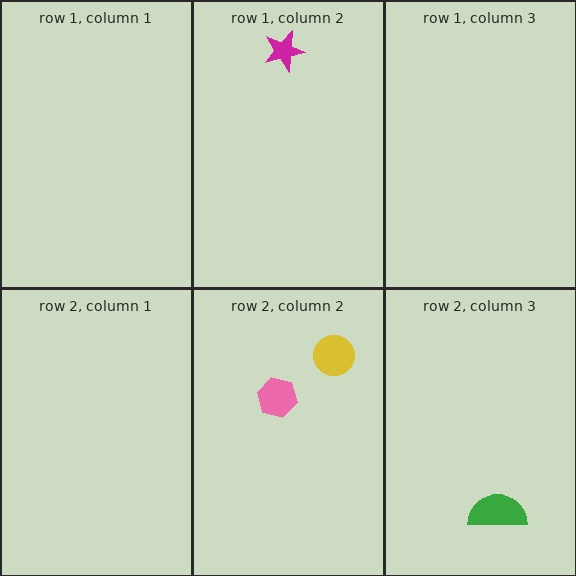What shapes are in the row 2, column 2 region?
The yellow circle, the pink hexagon.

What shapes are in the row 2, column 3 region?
The green semicircle.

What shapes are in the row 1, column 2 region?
The magenta star.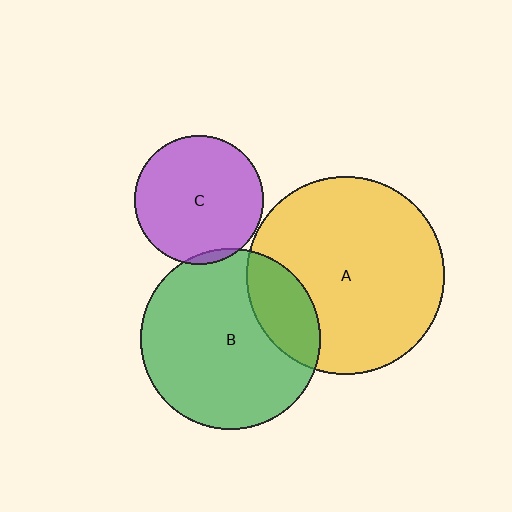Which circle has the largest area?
Circle A (yellow).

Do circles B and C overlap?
Yes.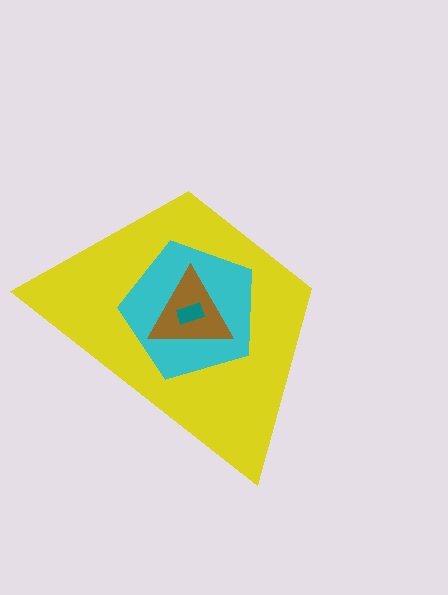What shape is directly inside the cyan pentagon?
The brown triangle.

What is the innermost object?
The teal rectangle.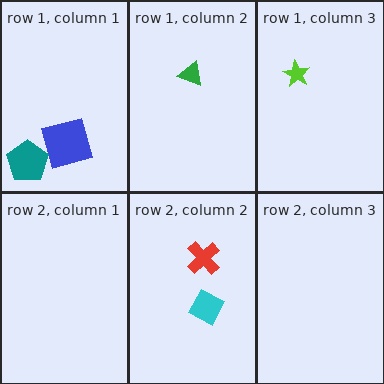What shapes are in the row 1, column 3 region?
The lime star.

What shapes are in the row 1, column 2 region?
The green triangle.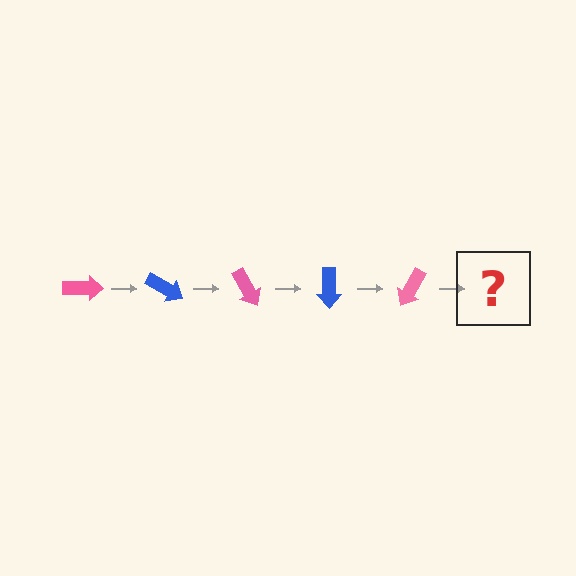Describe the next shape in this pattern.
It should be a blue arrow, rotated 150 degrees from the start.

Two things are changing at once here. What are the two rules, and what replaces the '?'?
The two rules are that it rotates 30 degrees each step and the color cycles through pink and blue. The '?' should be a blue arrow, rotated 150 degrees from the start.